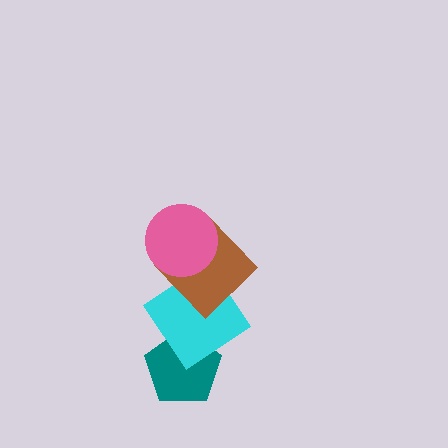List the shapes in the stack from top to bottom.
From top to bottom: the pink circle, the brown diamond, the cyan diamond, the teal pentagon.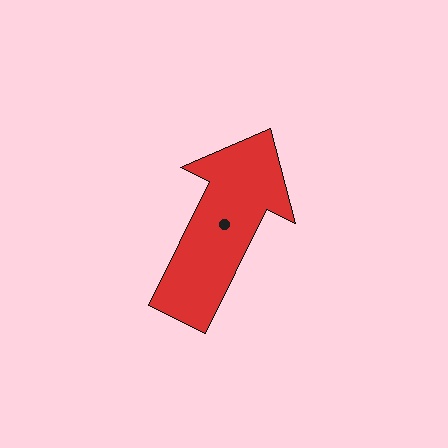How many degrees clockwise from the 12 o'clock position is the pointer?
Approximately 26 degrees.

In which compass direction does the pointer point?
Northeast.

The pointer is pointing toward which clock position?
Roughly 1 o'clock.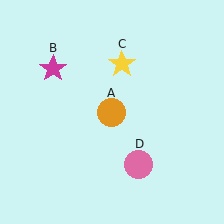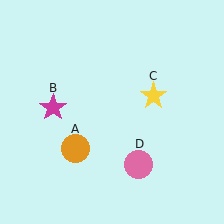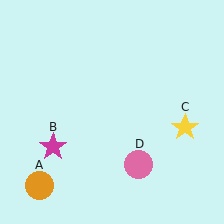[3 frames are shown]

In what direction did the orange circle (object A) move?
The orange circle (object A) moved down and to the left.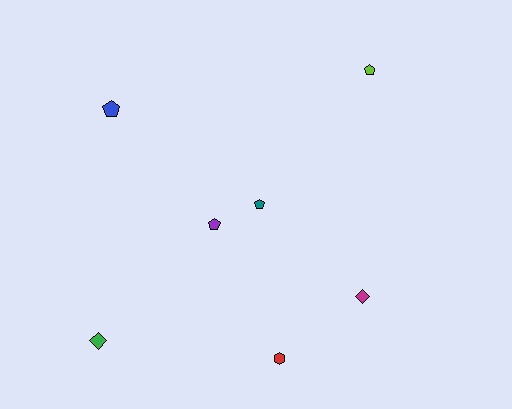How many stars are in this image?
There are no stars.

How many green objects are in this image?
There is 1 green object.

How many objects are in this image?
There are 7 objects.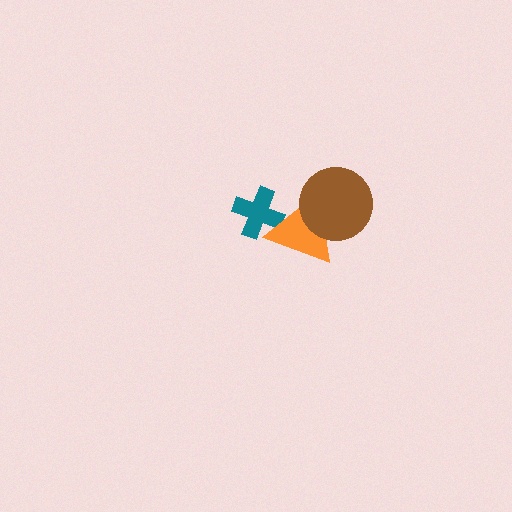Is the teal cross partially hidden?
Yes, it is partially covered by another shape.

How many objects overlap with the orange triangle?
2 objects overlap with the orange triangle.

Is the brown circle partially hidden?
No, no other shape covers it.